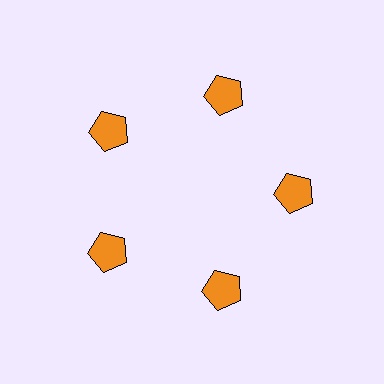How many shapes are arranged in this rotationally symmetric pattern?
There are 5 shapes, arranged in 5 groups of 1.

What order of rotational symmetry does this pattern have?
This pattern has 5-fold rotational symmetry.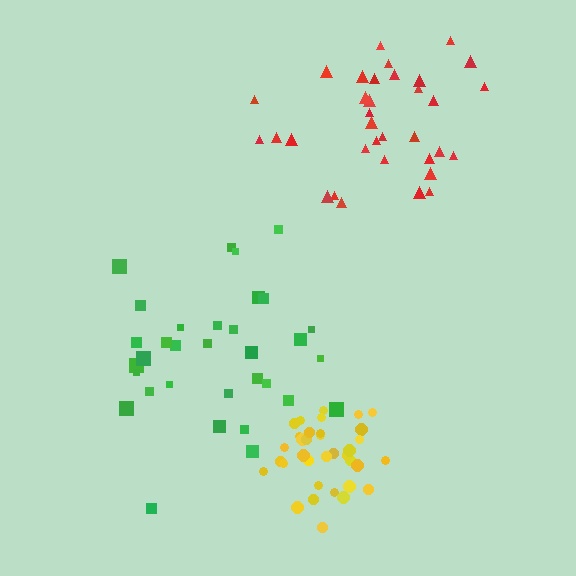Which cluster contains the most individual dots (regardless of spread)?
Yellow (35).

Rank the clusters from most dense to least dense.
yellow, red, green.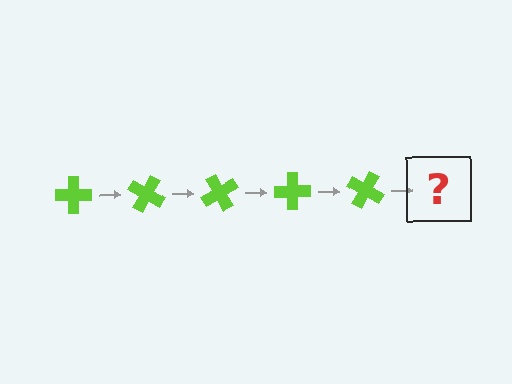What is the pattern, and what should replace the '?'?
The pattern is that the cross rotates 30 degrees each step. The '?' should be a lime cross rotated 150 degrees.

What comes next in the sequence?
The next element should be a lime cross rotated 150 degrees.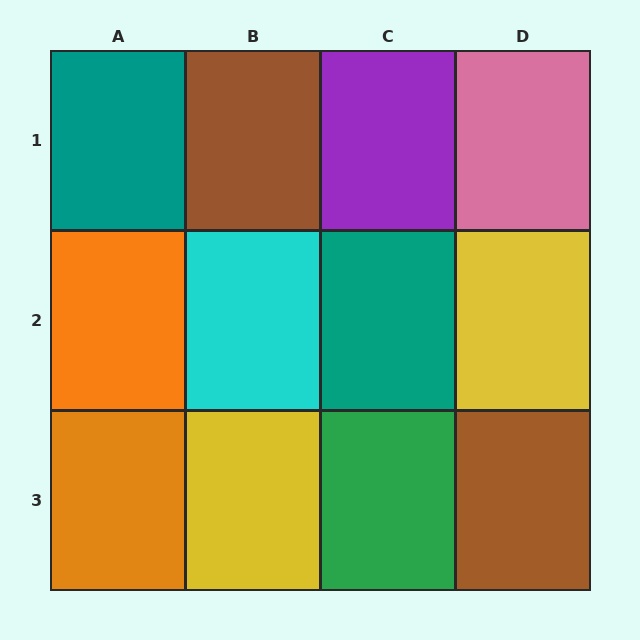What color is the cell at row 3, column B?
Yellow.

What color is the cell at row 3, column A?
Orange.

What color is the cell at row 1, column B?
Brown.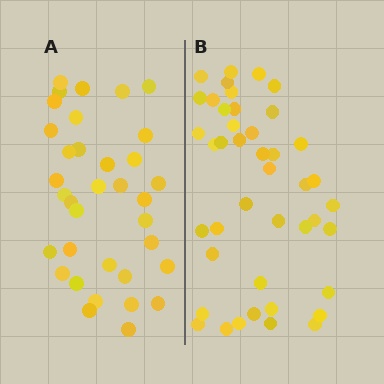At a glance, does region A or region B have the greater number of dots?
Region B (the right region) has more dots.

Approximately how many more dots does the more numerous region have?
Region B has roughly 8 or so more dots than region A.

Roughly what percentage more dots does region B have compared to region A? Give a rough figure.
About 25% more.